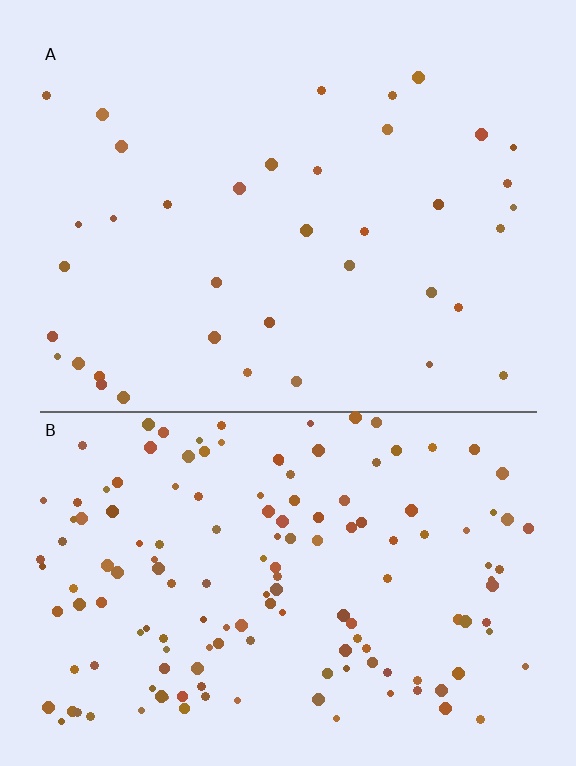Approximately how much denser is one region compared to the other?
Approximately 4.0× — region B over region A.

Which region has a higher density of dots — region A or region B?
B (the bottom).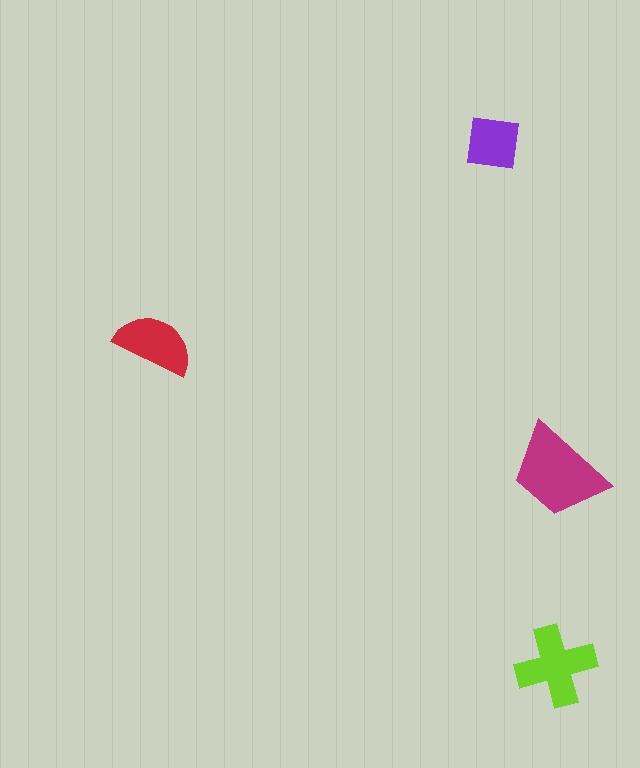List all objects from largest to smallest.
The magenta trapezoid, the lime cross, the red semicircle, the purple square.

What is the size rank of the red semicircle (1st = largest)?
3rd.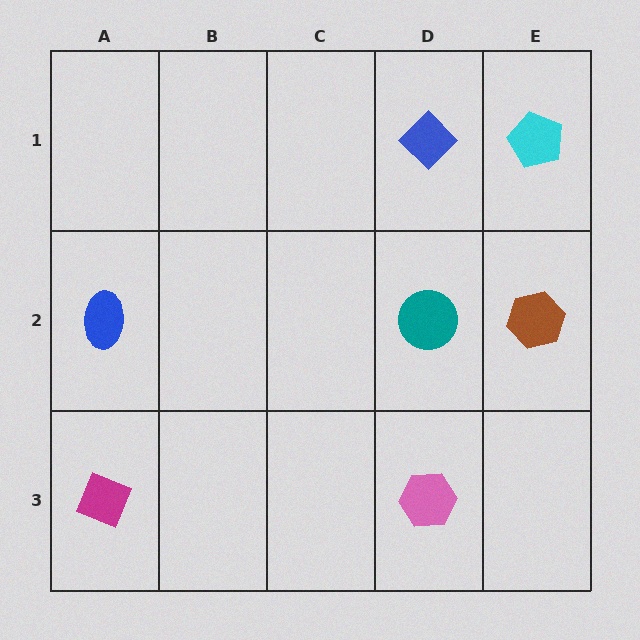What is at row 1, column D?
A blue diamond.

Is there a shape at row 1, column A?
No, that cell is empty.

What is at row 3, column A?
A magenta diamond.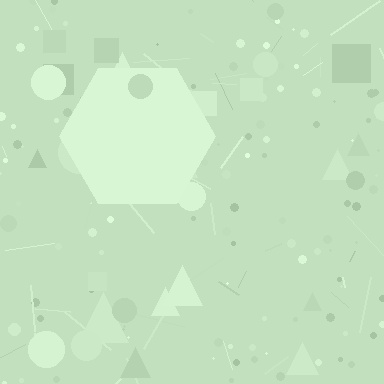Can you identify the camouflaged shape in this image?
The camouflaged shape is a hexagon.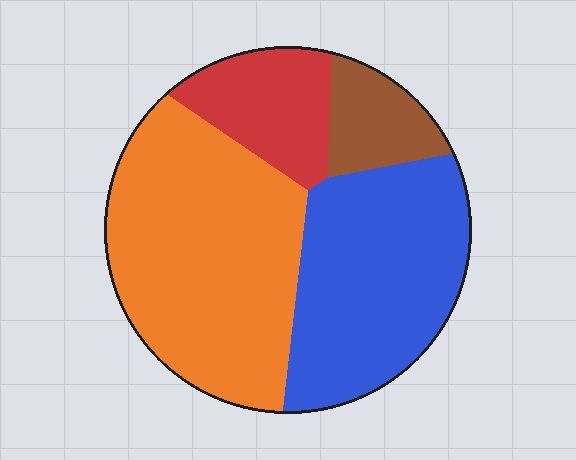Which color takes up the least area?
Brown, at roughly 10%.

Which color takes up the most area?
Orange, at roughly 45%.